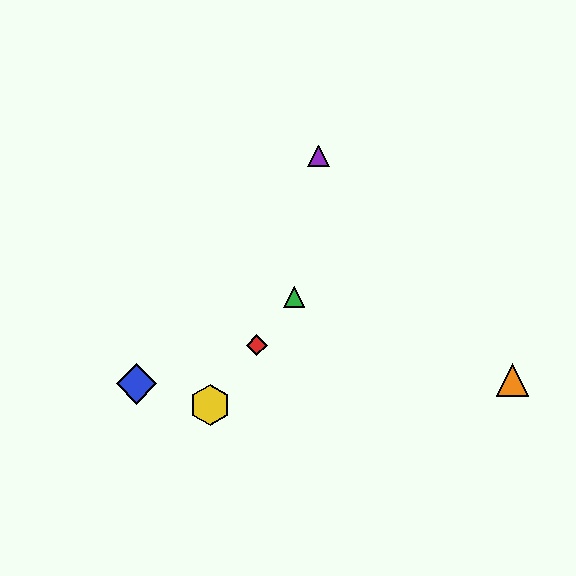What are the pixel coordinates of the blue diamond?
The blue diamond is at (137, 384).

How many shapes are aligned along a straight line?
3 shapes (the red diamond, the green triangle, the yellow hexagon) are aligned along a straight line.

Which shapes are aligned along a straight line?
The red diamond, the green triangle, the yellow hexagon are aligned along a straight line.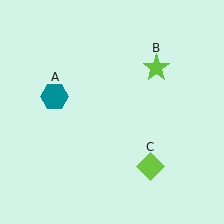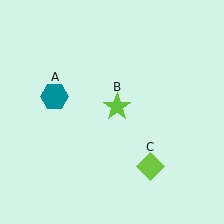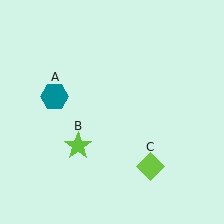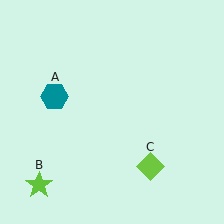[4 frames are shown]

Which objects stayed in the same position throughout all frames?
Teal hexagon (object A) and lime diamond (object C) remained stationary.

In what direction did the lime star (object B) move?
The lime star (object B) moved down and to the left.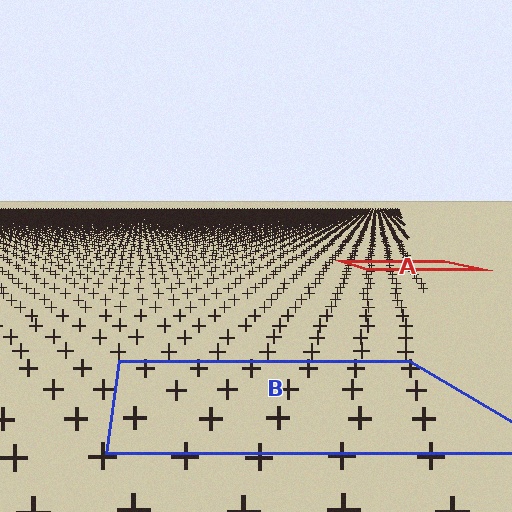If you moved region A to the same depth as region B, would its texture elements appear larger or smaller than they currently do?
They would appear larger. At a closer depth, the same texture elements are projected at a bigger on-screen size.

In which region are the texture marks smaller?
The texture marks are smaller in region A, because it is farther away.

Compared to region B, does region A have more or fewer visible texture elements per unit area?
Region A has more texture elements per unit area — they are packed more densely because it is farther away.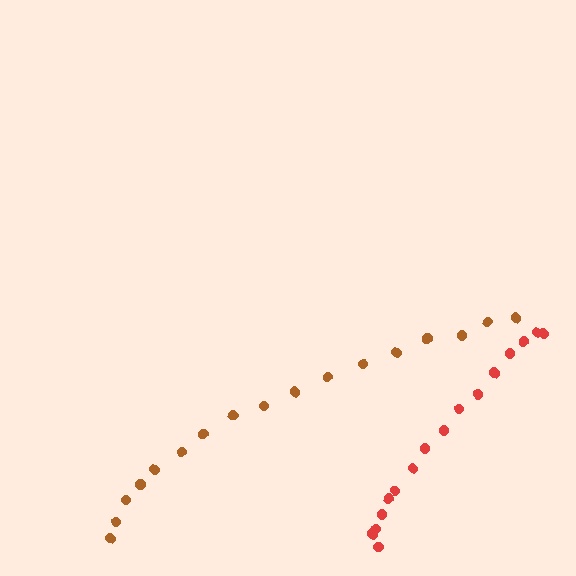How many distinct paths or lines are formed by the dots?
There are 2 distinct paths.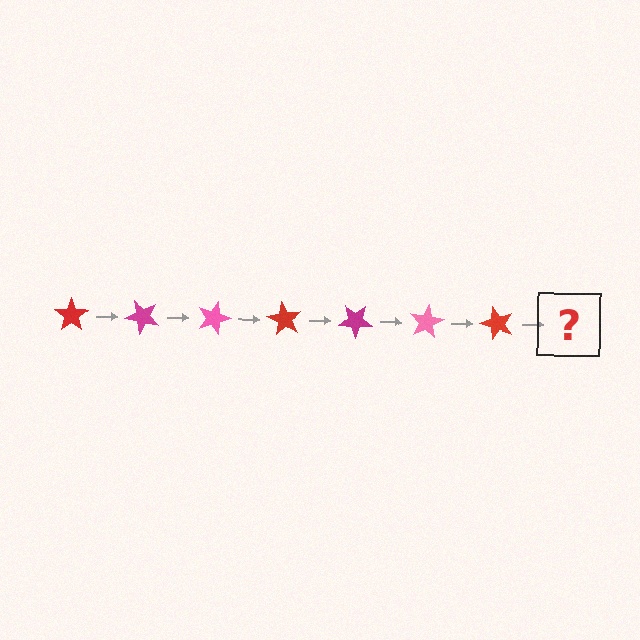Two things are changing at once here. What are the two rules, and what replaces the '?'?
The two rules are that it rotates 45 degrees each step and the color cycles through red, magenta, and pink. The '?' should be a magenta star, rotated 315 degrees from the start.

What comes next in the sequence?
The next element should be a magenta star, rotated 315 degrees from the start.